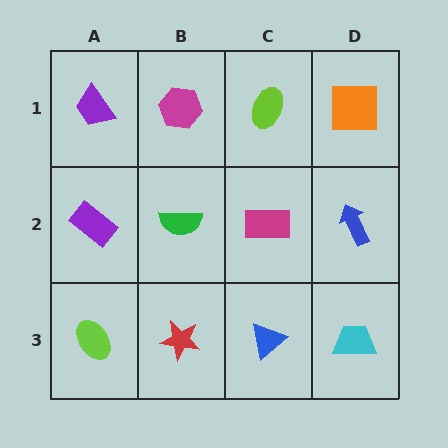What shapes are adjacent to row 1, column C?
A magenta rectangle (row 2, column C), a magenta hexagon (row 1, column B), an orange square (row 1, column D).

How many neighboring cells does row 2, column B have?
4.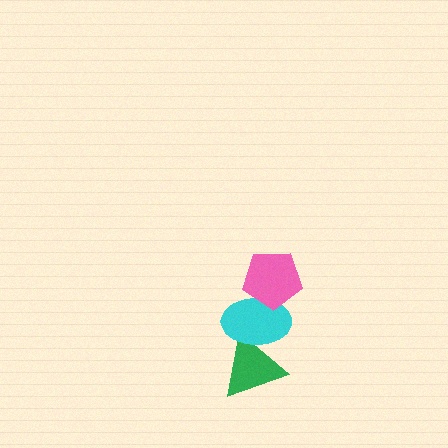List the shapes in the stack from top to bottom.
From top to bottom: the pink pentagon, the cyan ellipse, the green triangle.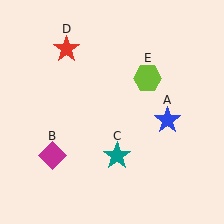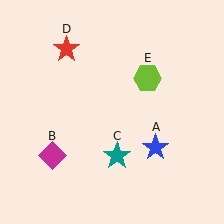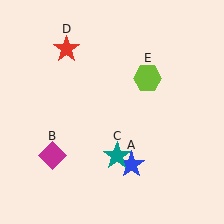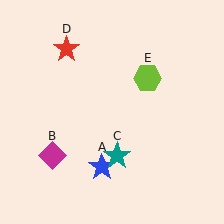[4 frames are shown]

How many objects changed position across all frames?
1 object changed position: blue star (object A).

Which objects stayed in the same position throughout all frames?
Magenta diamond (object B) and teal star (object C) and red star (object D) and lime hexagon (object E) remained stationary.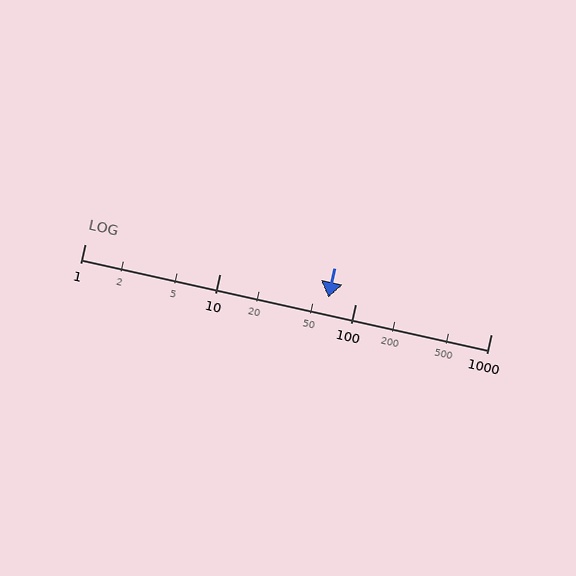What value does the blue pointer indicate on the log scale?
The pointer indicates approximately 63.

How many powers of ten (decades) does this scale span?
The scale spans 3 decades, from 1 to 1000.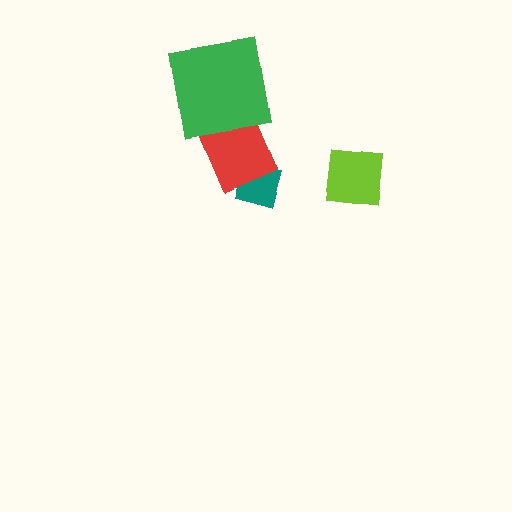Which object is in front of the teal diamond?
The red rectangle is in front of the teal diamond.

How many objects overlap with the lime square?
0 objects overlap with the lime square.